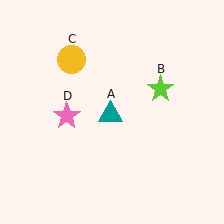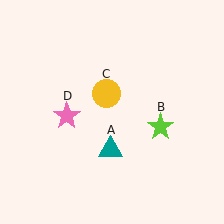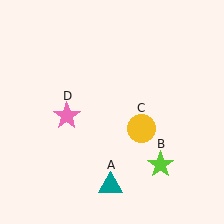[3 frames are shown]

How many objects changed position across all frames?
3 objects changed position: teal triangle (object A), lime star (object B), yellow circle (object C).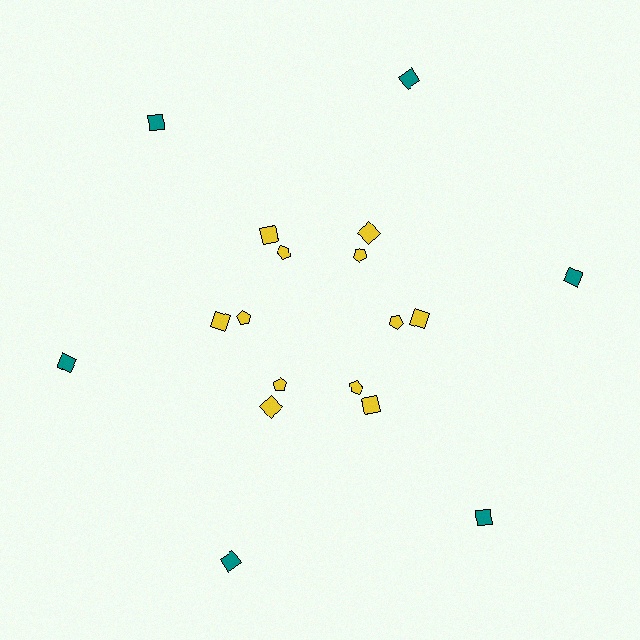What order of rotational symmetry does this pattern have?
This pattern has 6-fold rotational symmetry.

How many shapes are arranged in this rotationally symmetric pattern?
There are 18 shapes, arranged in 6 groups of 3.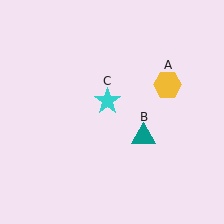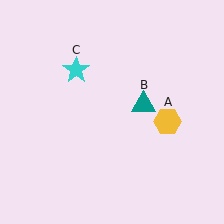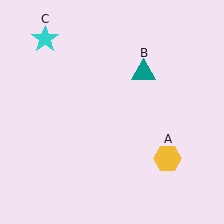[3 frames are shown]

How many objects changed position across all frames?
3 objects changed position: yellow hexagon (object A), teal triangle (object B), cyan star (object C).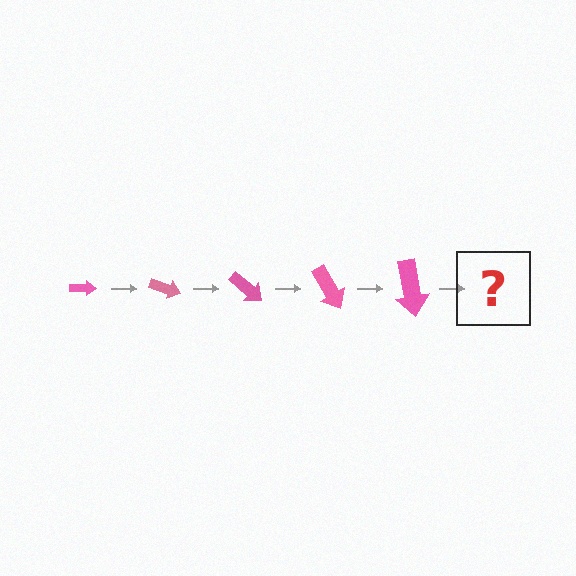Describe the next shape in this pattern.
It should be an arrow, larger than the previous one and rotated 100 degrees from the start.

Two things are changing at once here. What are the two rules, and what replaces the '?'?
The two rules are that the arrow grows larger each step and it rotates 20 degrees each step. The '?' should be an arrow, larger than the previous one and rotated 100 degrees from the start.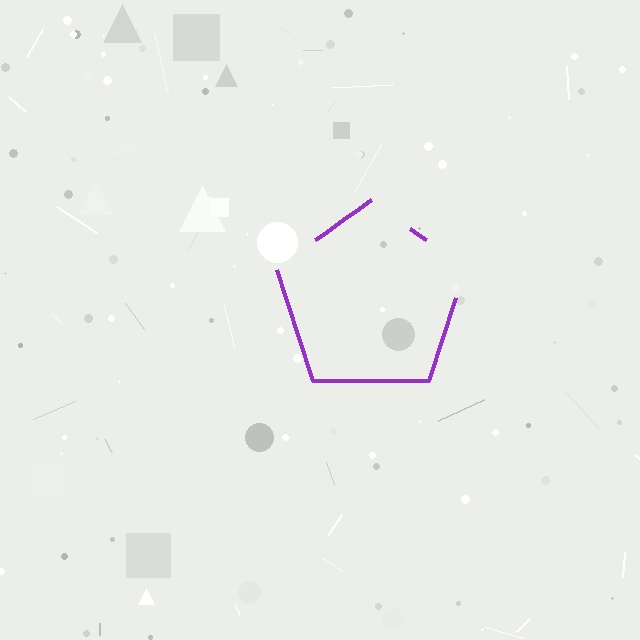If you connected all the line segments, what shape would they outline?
They would outline a pentagon.